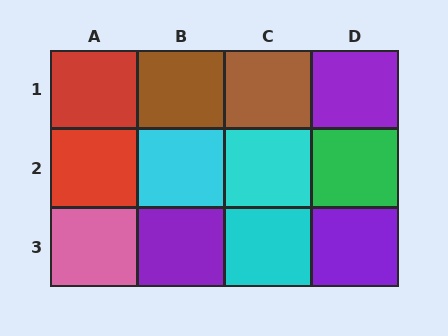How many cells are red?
2 cells are red.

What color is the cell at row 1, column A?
Red.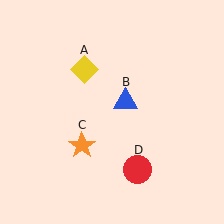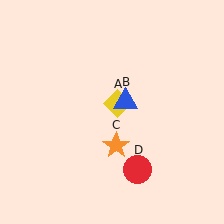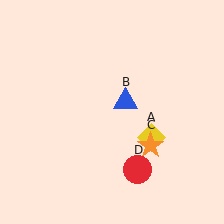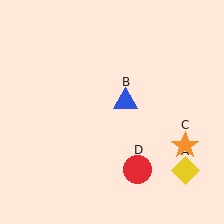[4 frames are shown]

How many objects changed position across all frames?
2 objects changed position: yellow diamond (object A), orange star (object C).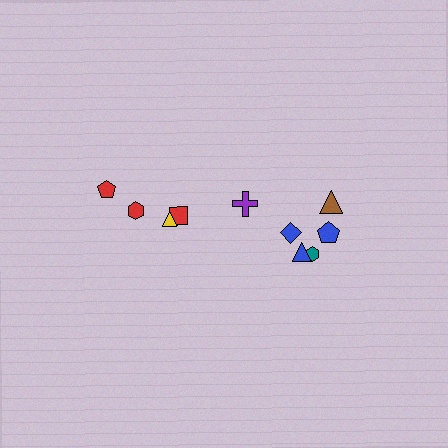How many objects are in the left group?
There are 4 objects.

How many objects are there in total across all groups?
There are 10 objects.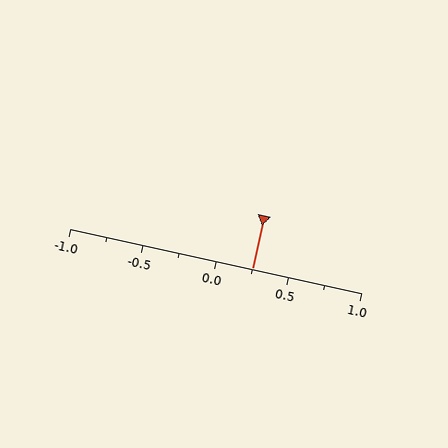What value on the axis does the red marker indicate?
The marker indicates approximately 0.25.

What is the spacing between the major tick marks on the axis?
The major ticks are spaced 0.5 apart.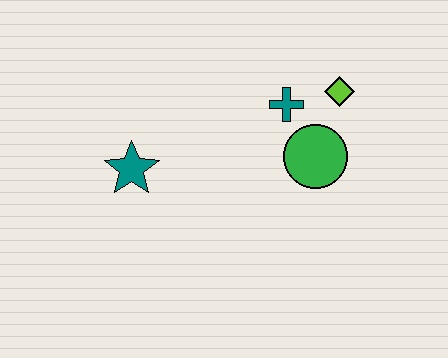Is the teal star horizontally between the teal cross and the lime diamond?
No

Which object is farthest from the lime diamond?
The teal star is farthest from the lime diamond.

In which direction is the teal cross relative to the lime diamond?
The teal cross is to the left of the lime diamond.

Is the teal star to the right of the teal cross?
No